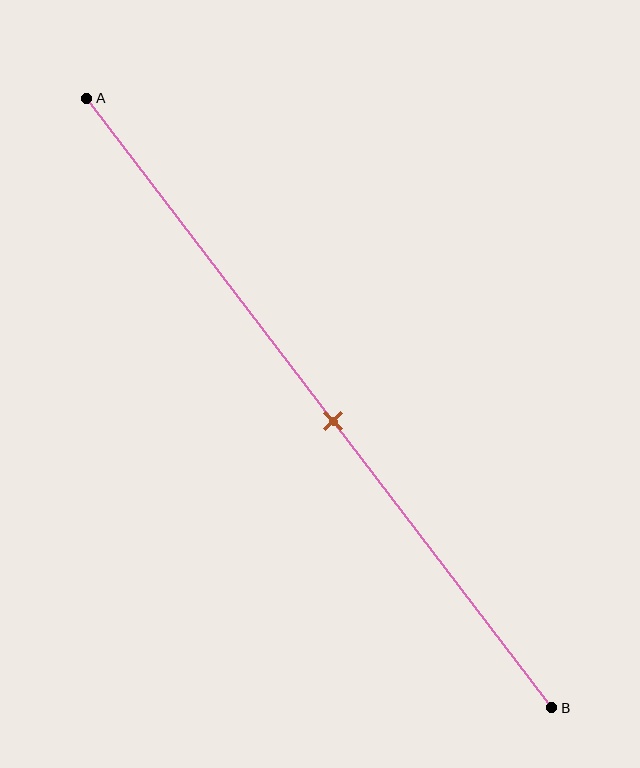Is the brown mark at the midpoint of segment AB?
Yes, the mark is approximately at the midpoint.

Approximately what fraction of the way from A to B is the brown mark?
The brown mark is approximately 55% of the way from A to B.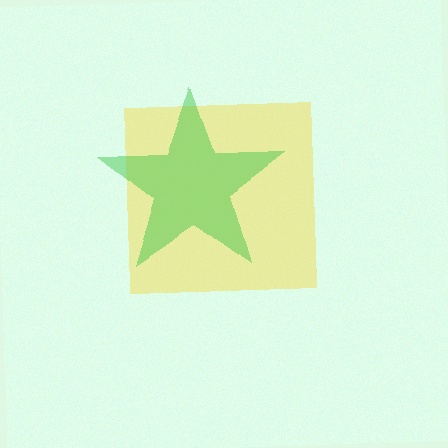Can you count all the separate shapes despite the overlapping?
Yes, there are 2 separate shapes.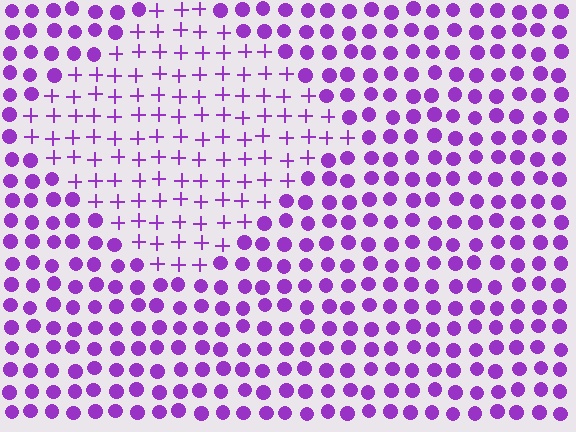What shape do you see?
I see a diamond.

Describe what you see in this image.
The image is filled with small purple elements arranged in a uniform grid. A diamond-shaped region contains plus signs, while the surrounding area contains circles. The boundary is defined purely by the change in element shape.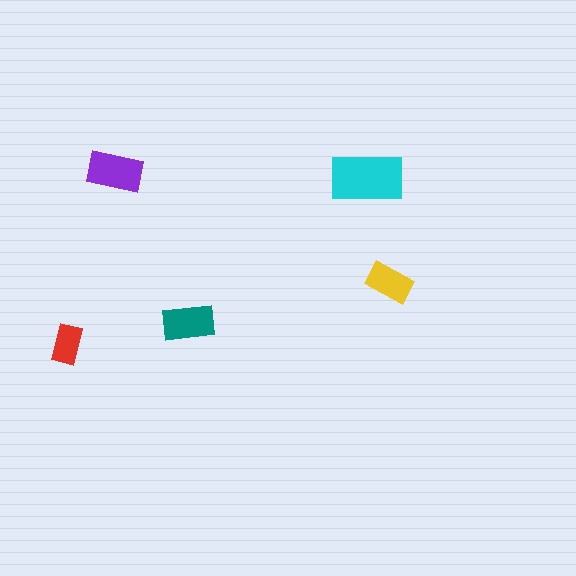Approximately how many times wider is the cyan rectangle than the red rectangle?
About 2 times wider.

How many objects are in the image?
There are 5 objects in the image.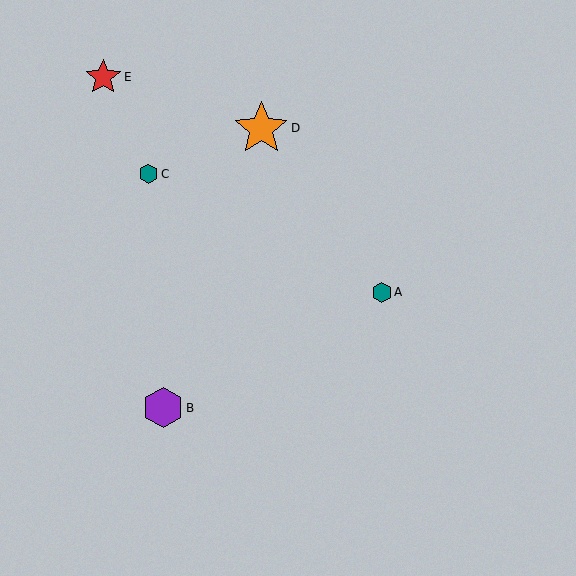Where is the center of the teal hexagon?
The center of the teal hexagon is at (382, 292).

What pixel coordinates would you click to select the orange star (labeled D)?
Click at (261, 128) to select the orange star D.